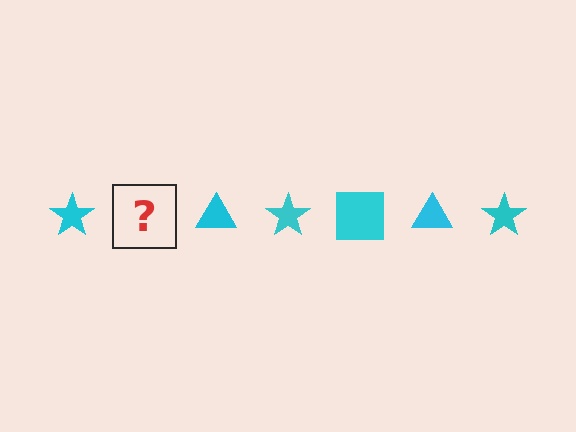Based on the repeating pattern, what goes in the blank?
The blank should be a cyan square.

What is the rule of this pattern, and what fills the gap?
The rule is that the pattern cycles through star, square, triangle shapes in cyan. The gap should be filled with a cyan square.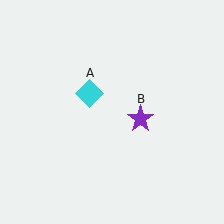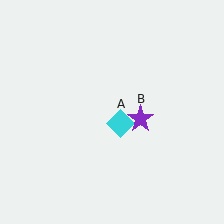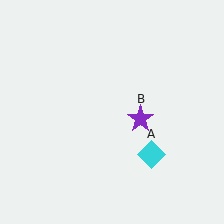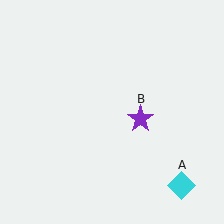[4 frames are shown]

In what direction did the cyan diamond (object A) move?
The cyan diamond (object A) moved down and to the right.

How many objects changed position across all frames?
1 object changed position: cyan diamond (object A).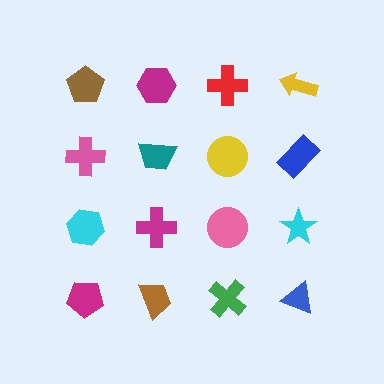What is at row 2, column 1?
A pink cross.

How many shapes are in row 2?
4 shapes.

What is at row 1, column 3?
A red cross.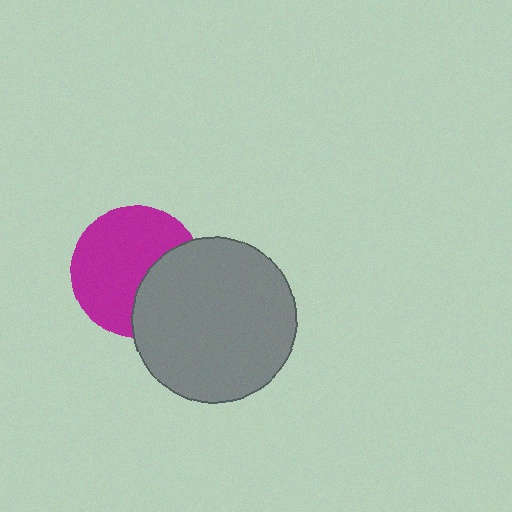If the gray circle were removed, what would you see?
You would see the complete magenta circle.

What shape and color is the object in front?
The object in front is a gray circle.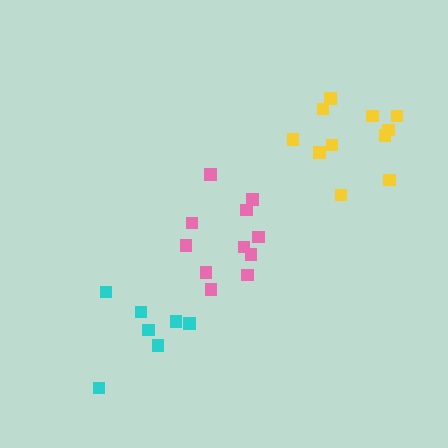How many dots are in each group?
Group 1: 11 dots, Group 2: 7 dots, Group 3: 11 dots (29 total).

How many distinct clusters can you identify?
There are 3 distinct clusters.